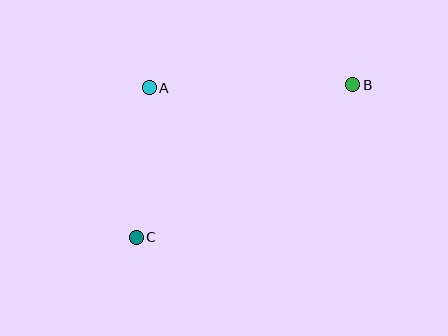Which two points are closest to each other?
Points A and C are closest to each other.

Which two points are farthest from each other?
Points B and C are farthest from each other.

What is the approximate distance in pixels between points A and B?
The distance between A and B is approximately 204 pixels.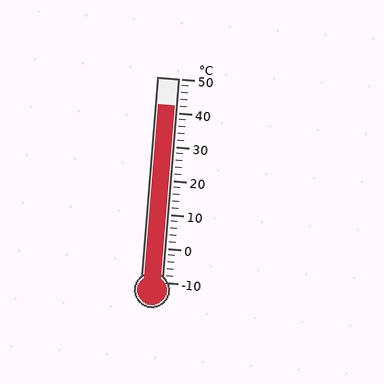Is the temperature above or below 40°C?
The temperature is above 40°C.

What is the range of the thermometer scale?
The thermometer scale ranges from -10°C to 50°C.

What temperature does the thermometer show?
The thermometer shows approximately 42°C.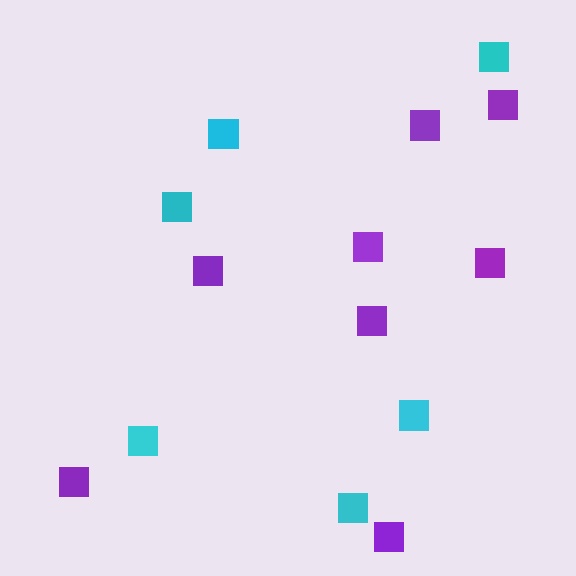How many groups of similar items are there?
There are 2 groups: one group of cyan squares (6) and one group of purple squares (8).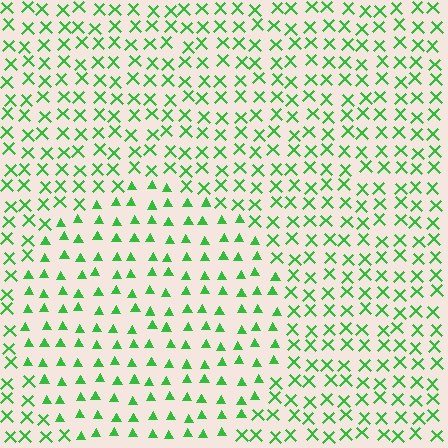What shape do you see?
I see a circle.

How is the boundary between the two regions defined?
The boundary is defined by a change in element shape: triangles inside vs. X marks outside. All elements share the same color and spacing.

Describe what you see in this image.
The image is filled with small green elements arranged in a uniform grid. A circle-shaped region contains triangles, while the surrounding area contains X marks. The boundary is defined purely by the change in element shape.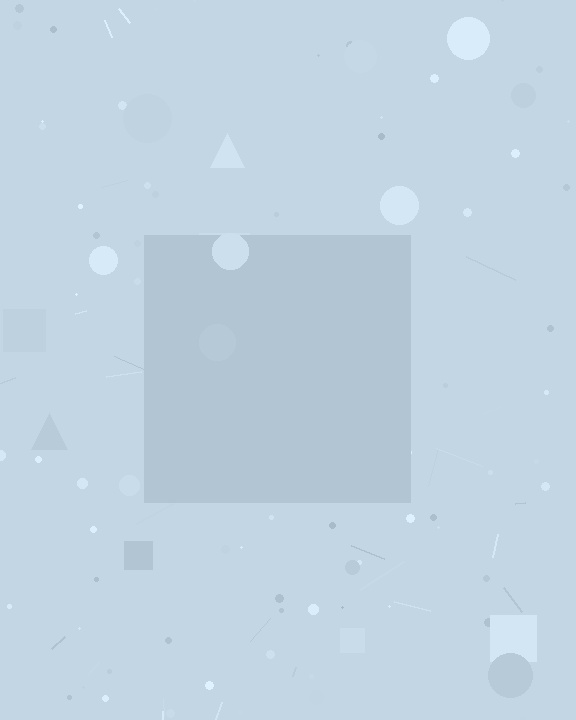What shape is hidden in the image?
A square is hidden in the image.